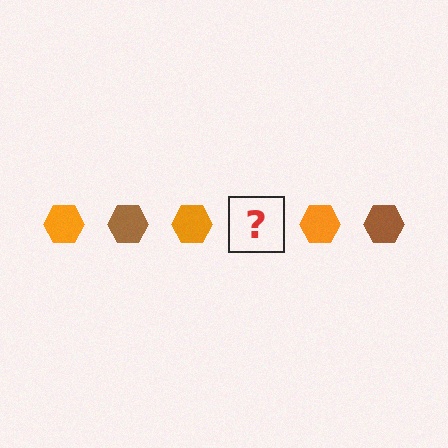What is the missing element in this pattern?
The missing element is a brown hexagon.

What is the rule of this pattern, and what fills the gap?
The rule is that the pattern cycles through orange, brown hexagons. The gap should be filled with a brown hexagon.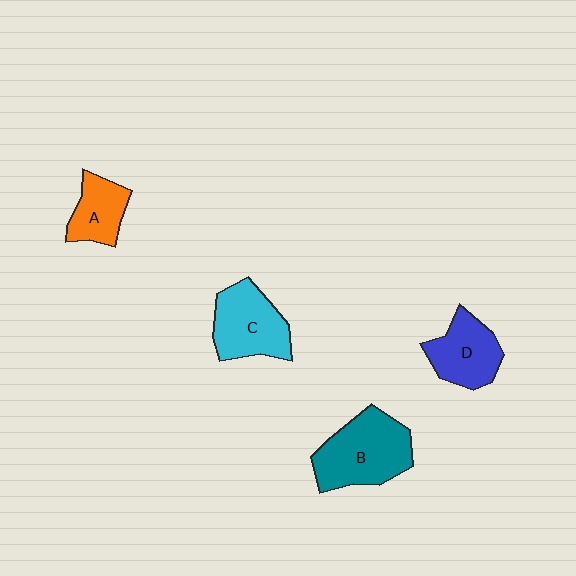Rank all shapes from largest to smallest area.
From largest to smallest: B (teal), C (cyan), D (blue), A (orange).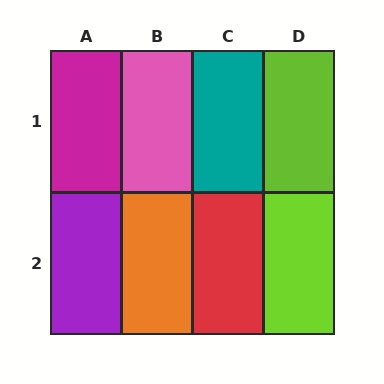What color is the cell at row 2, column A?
Purple.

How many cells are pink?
1 cell is pink.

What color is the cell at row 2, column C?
Red.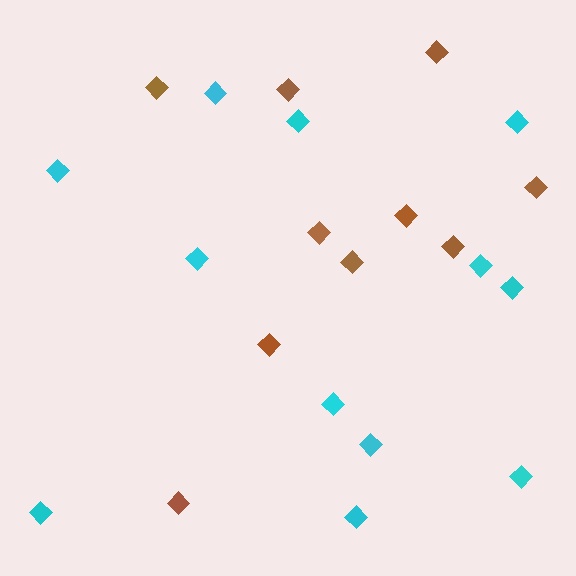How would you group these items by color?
There are 2 groups: one group of brown diamonds (10) and one group of cyan diamonds (12).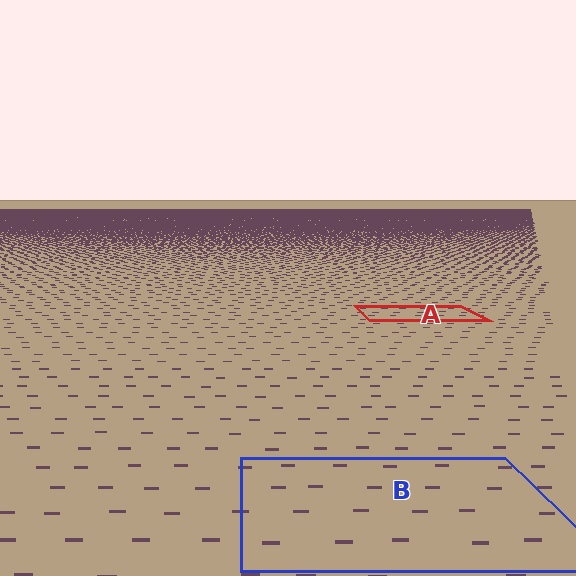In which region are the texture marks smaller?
The texture marks are smaller in region A, because it is farther away.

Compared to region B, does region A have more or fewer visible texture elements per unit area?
Region A has more texture elements per unit area — they are packed more densely because it is farther away.